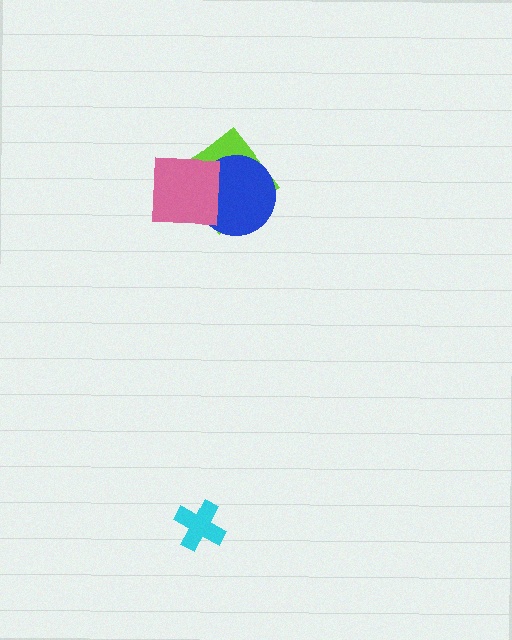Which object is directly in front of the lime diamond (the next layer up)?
The blue circle is directly in front of the lime diamond.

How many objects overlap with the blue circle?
2 objects overlap with the blue circle.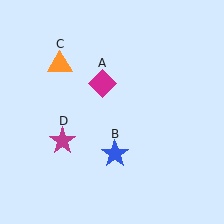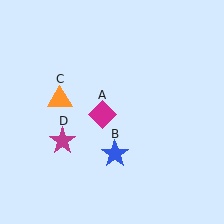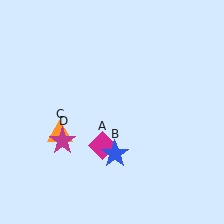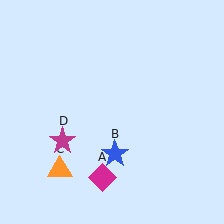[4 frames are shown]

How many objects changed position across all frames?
2 objects changed position: magenta diamond (object A), orange triangle (object C).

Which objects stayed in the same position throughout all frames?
Blue star (object B) and magenta star (object D) remained stationary.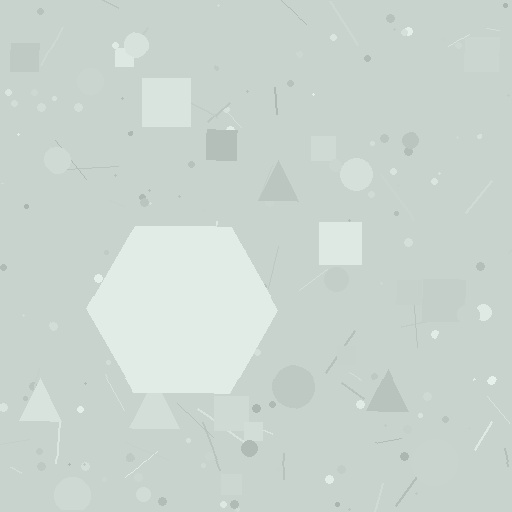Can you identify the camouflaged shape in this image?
The camouflaged shape is a hexagon.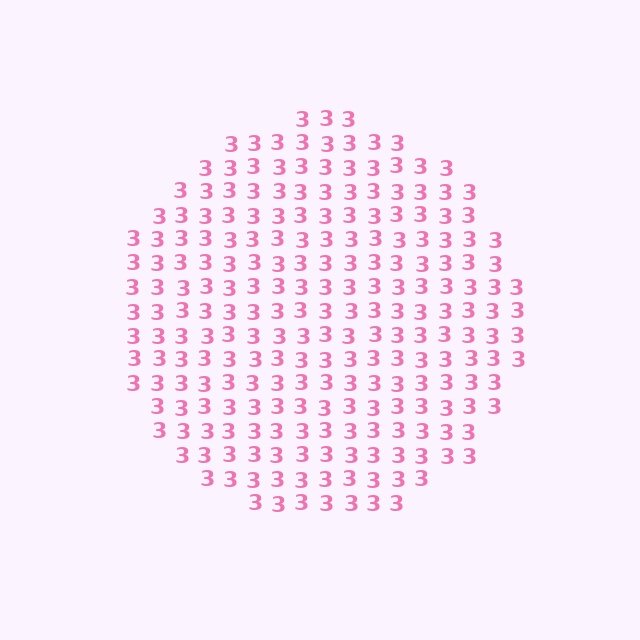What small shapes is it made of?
It is made of small digit 3's.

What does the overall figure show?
The overall figure shows a circle.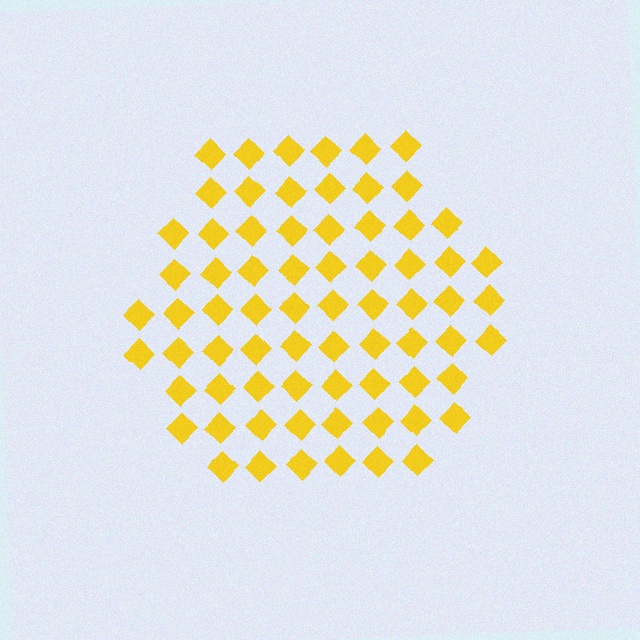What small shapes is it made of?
It is made of small diamonds.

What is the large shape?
The large shape is a hexagon.